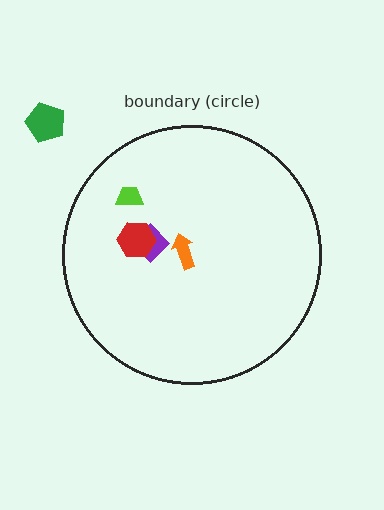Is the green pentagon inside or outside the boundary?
Outside.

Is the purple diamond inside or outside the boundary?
Inside.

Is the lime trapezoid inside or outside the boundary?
Inside.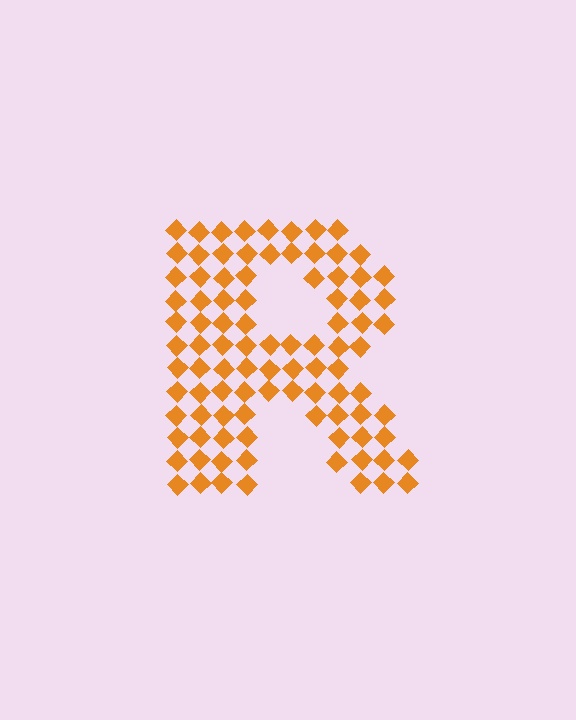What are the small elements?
The small elements are diamonds.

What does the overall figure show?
The overall figure shows the letter R.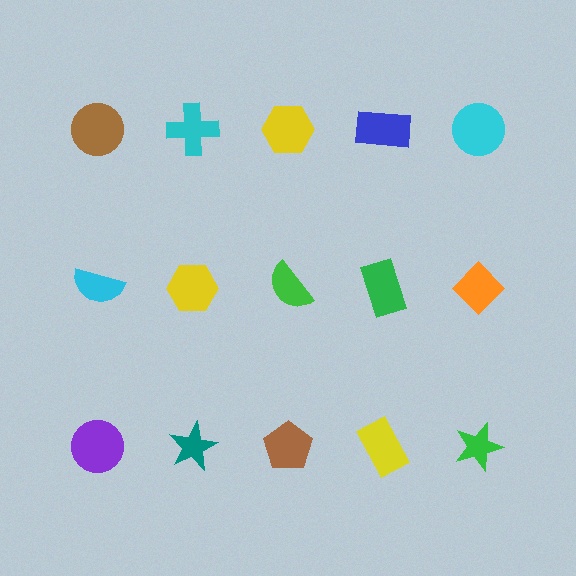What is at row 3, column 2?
A teal star.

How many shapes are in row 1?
5 shapes.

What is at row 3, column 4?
A yellow rectangle.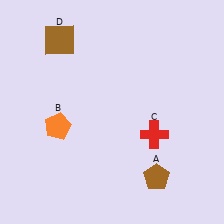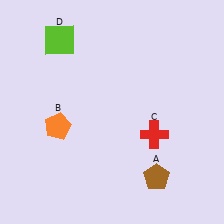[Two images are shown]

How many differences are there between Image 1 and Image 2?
There is 1 difference between the two images.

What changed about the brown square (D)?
In Image 1, D is brown. In Image 2, it changed to lime.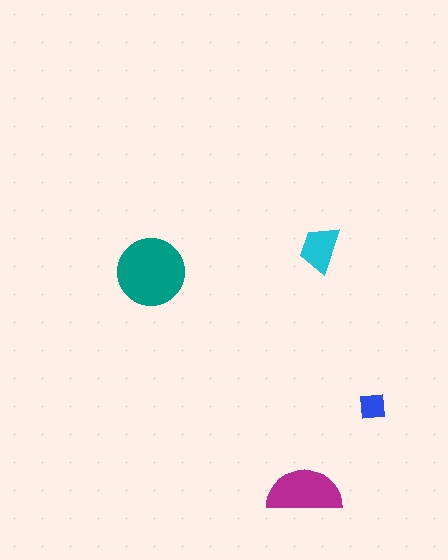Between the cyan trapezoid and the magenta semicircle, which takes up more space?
The magenta semicircle.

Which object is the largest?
The teal circle.